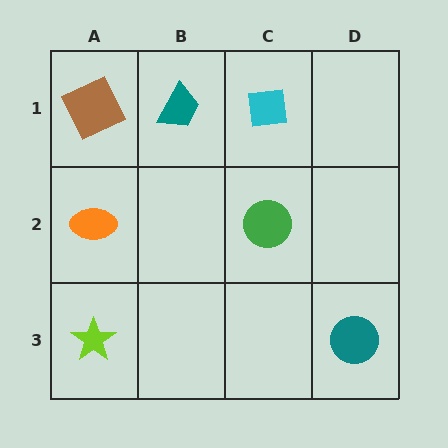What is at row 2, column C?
A green circle.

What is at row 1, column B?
A teal trapezoid.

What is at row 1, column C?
A cyan square.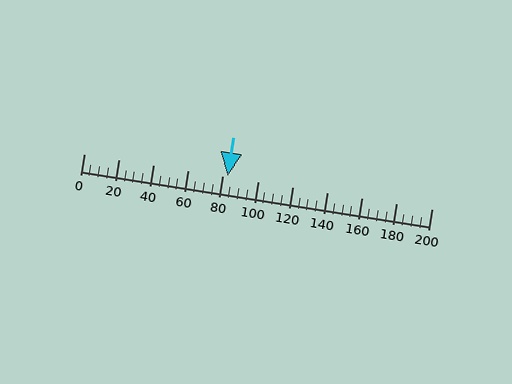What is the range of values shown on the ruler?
The ruler shows values from 0 to 200.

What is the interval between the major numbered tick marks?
The major tick marks are spaced 20 units apart.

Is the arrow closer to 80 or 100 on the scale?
The arrow is closer to 80.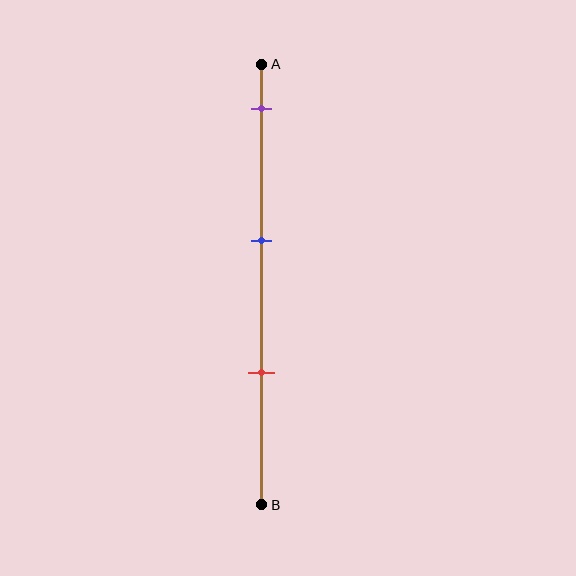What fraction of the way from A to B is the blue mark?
The blue mark is approximately 40% (0.4) of the way from A to B.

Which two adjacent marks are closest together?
The blue and red marks are the closest adjacent pair.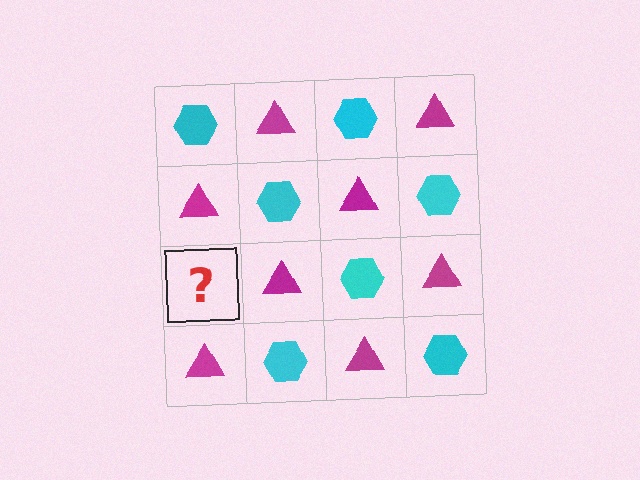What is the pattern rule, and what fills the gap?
The rule is that it alternates cyan hexagon and magenta triangle in a checkerboard pattern. The gap should be filled with a cyan hexagon.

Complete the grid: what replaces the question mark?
The question mark should be replaced with a cyan hexagon.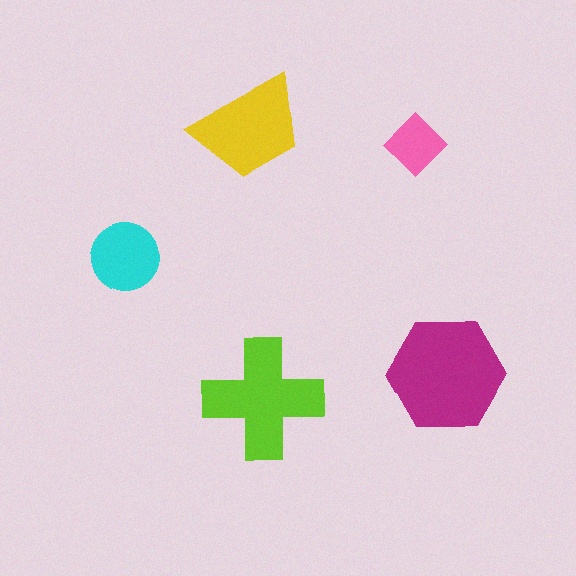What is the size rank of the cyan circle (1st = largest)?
4th.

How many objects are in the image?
There are 5 objects in the image.